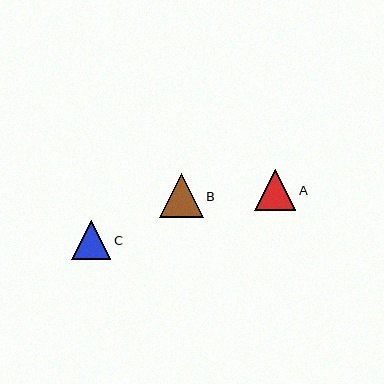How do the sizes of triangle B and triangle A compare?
Triangle B and triangle A are approximately the same size.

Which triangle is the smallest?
Triangle C is the smallest with a size of approximately 39 pixels.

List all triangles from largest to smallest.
From largest to smallest: B, A, C.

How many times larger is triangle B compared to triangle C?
Triangle B is approximately 1.1 times the size of triangle C.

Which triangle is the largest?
Triangle B is the largest with a size of approximately 44 pixels.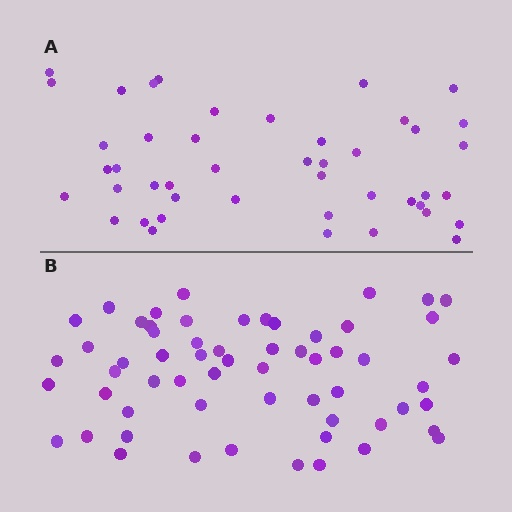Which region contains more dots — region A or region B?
Region B (the bottom region) has more dots.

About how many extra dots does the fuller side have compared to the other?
Region B has approximately 15 more dots than region A.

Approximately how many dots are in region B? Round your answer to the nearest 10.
About 60 dots.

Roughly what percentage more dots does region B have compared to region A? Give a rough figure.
About 35% more.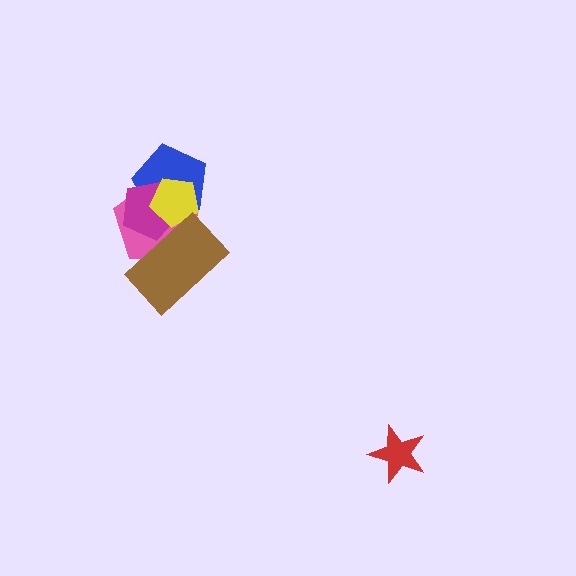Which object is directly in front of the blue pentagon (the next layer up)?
The magenta pentagon is directly in front of the blue pentagon.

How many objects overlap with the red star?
0 objects overlap with the red star.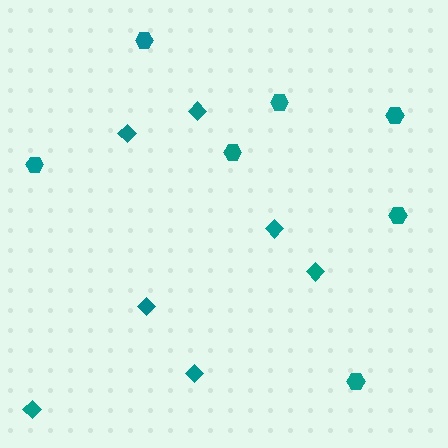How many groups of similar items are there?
There are 2 groups: one group of hexagons (7) and one group of diamonds (7).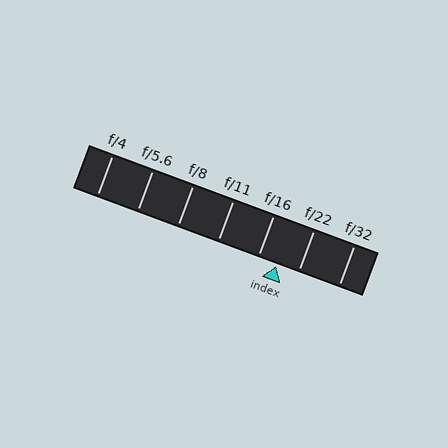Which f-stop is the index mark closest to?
The index mark is closest to f/16.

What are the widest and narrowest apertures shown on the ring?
The widest aperture shown is f/4 and the narrowest is f/32.